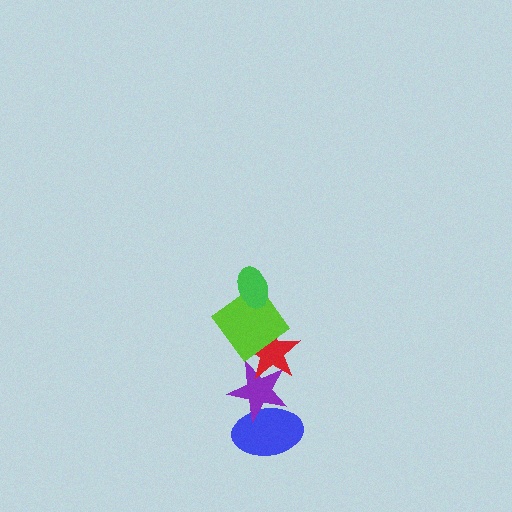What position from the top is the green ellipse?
The green ellipse is 1st from the top.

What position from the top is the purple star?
The purple star is 4th from the top.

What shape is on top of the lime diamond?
The green ellipse is on top of the lime diamond.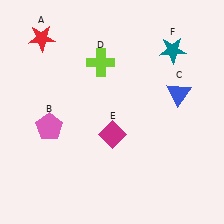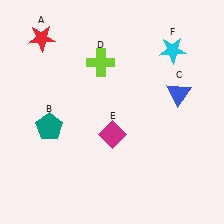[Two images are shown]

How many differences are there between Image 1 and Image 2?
There are 2 differences between the two images.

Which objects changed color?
B changed from pink to teal. F changed from teal to cyan.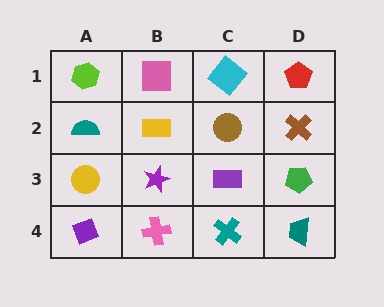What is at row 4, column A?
A purple diamond.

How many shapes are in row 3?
4 shapes.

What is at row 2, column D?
A brown cross.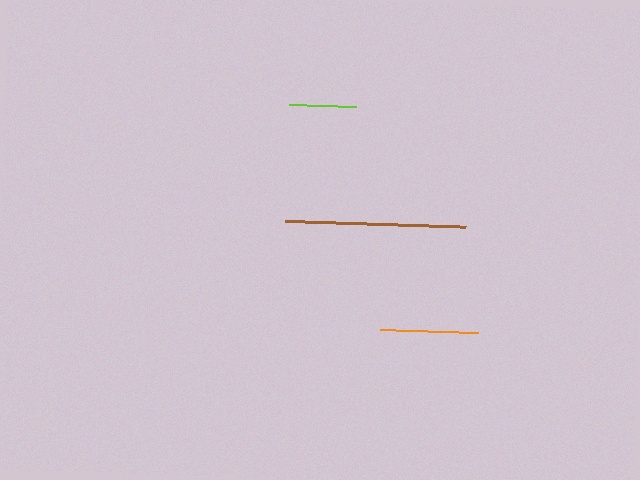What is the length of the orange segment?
The orange segment is approximately 98 pixels long.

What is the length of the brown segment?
The brown segment is approximately 181 pixels long.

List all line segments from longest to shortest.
From longest to shortest: brown, orange, lime.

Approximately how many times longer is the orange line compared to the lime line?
The orange line is approximately 1.4 times the length of the lime line.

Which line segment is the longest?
The brown line is the longest at approximately 181 pixels.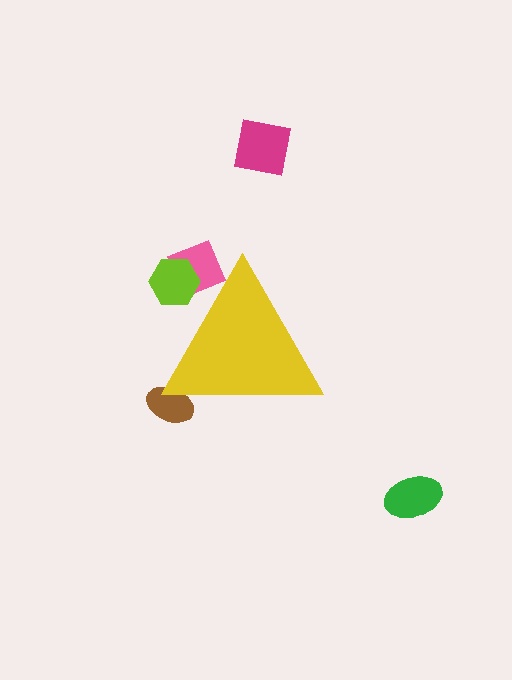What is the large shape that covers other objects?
A yellow triangle.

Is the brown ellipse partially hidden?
Yes, the brown ellipse is partially hidden behind the yellow triangle.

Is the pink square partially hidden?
Yes, the pink square is partially hidden behind the yellow triangle.